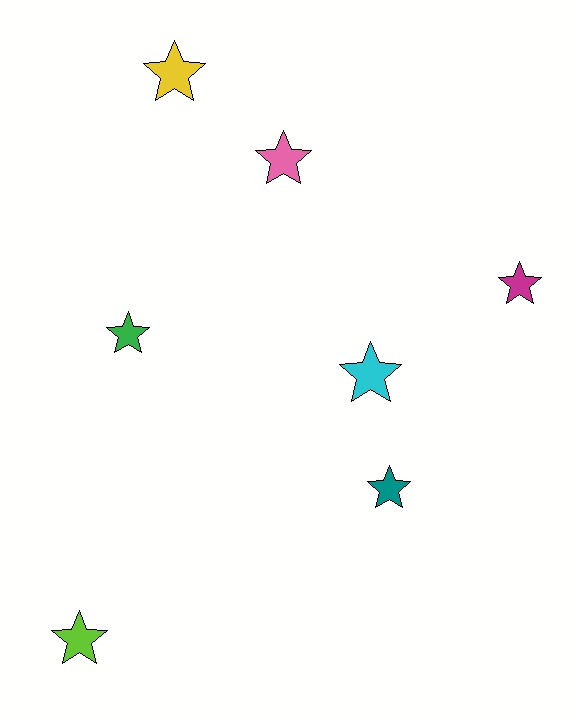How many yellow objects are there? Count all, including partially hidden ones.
There is 1 yellow object.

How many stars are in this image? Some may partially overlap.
There are 7 stars.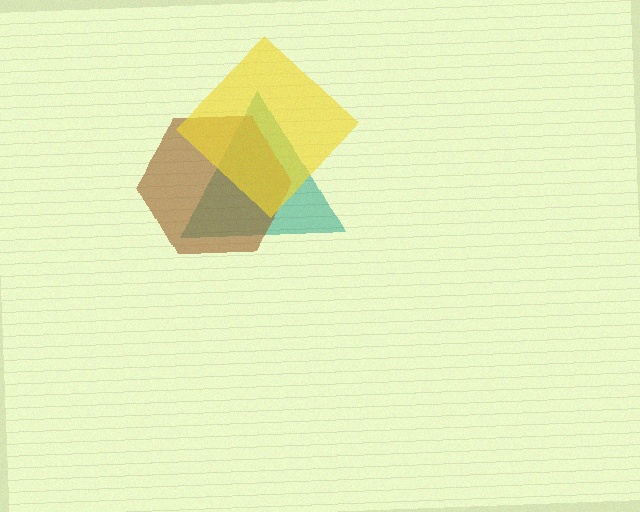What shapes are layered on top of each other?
The layered shapes are: a teal triangle, a brown hexagon, a yellow diamond.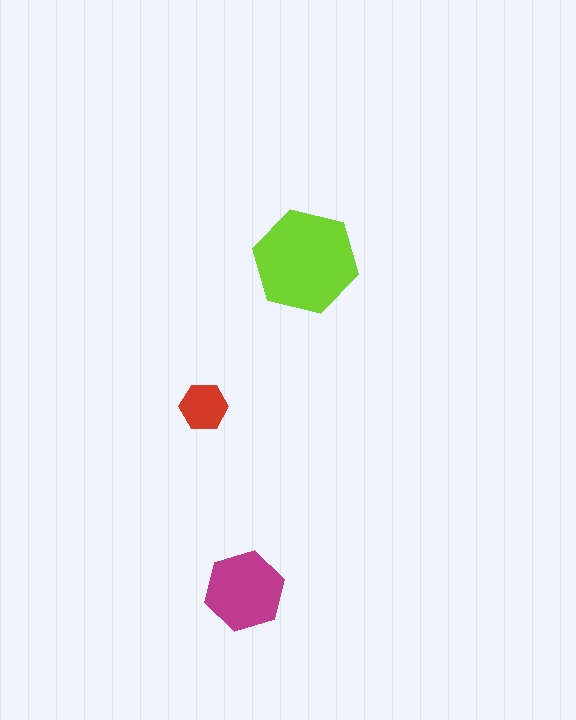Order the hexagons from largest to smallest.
the lime one, the magenta one, the red one.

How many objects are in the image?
There are 3 objects in the image.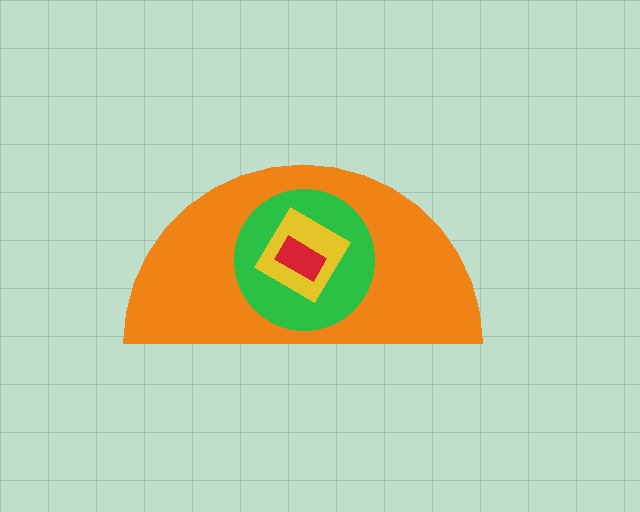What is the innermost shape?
The red rectangle.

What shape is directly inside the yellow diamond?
The red rectangle.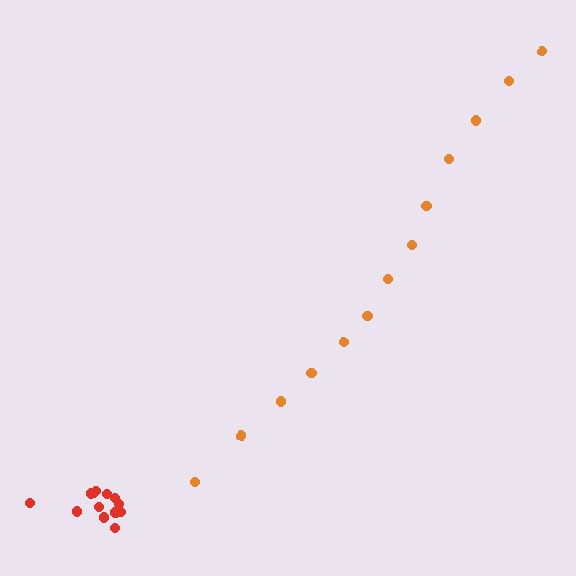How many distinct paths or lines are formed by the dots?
There are 2 distinct paths.